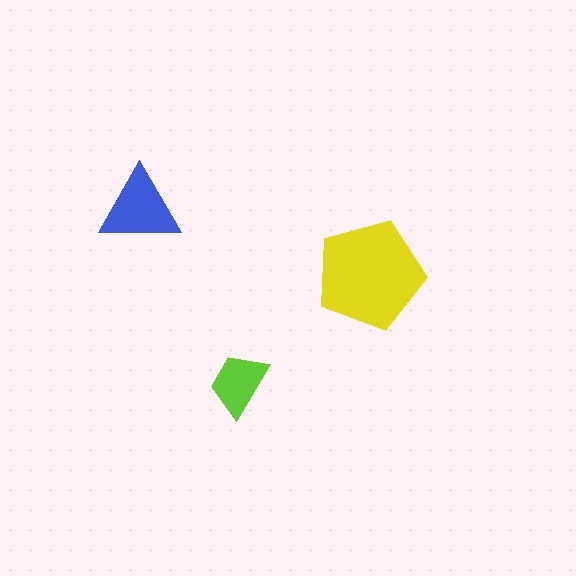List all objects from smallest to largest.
The lime trapezoid, the blue triangle, the yellow pentagon.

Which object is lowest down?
The lime trapezoid is bottommost.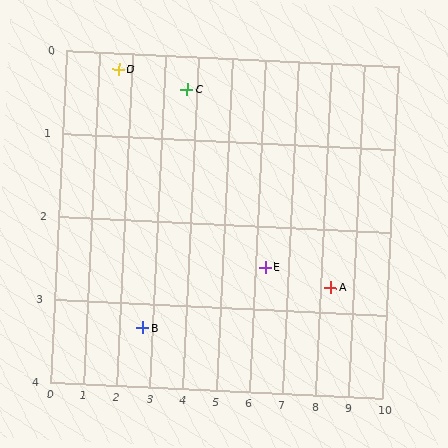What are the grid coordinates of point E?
Point E is at approximately (6.3, 2.5).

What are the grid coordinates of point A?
Point A is at approximately (8.3, 2.7).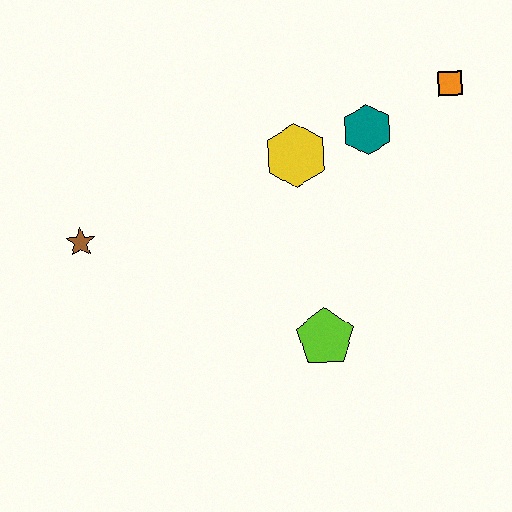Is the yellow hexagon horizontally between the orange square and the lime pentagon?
No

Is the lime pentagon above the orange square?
No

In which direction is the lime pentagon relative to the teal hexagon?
The lime pentagon is below the teal hexagon.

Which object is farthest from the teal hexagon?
The brown star is farthest from the teal hexagon.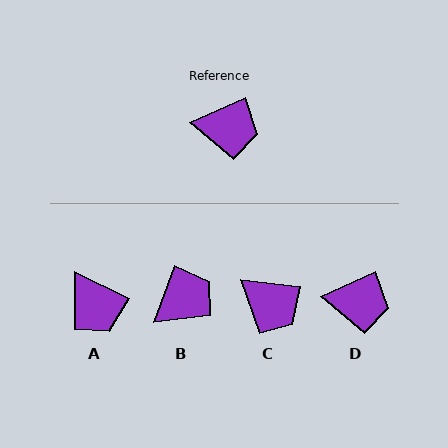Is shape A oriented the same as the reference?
No, it is off by about 49 degrees.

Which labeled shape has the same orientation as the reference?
D.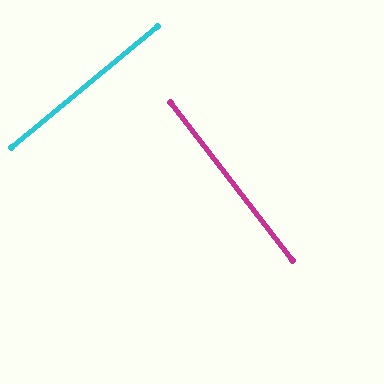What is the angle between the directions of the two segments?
Approximately 88 degrees.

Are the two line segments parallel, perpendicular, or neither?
Perpendicular — they meet at approximately 88°.